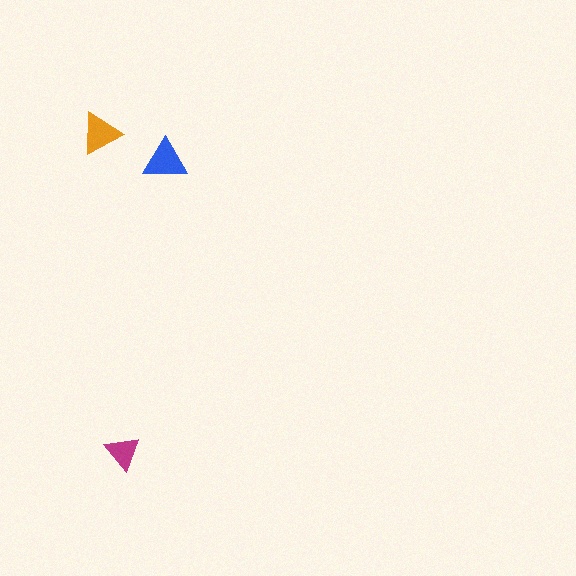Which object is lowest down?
The magenta triangle is bottommost.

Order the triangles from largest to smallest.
the blue one, the orange one, the magenta one.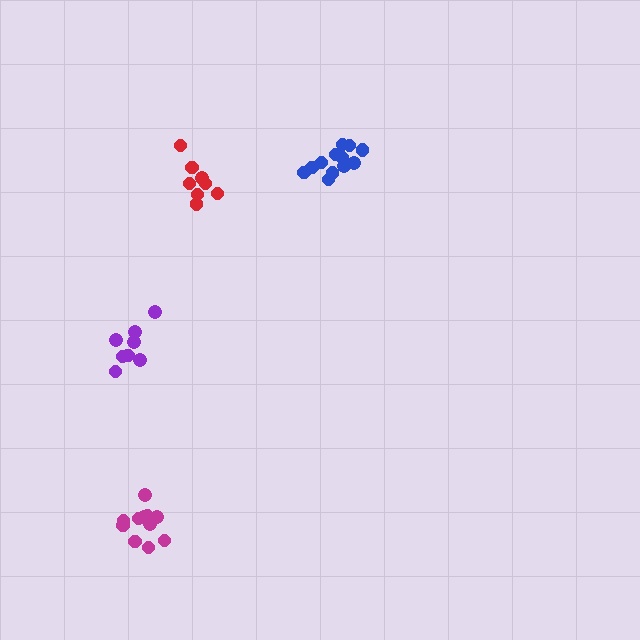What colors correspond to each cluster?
The clusters are colored: magenta, blue, red, purple.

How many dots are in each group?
Group 1: 11 dots, Group 2: 12 dots, Group 3: 8 dots, Group 4: 8 dots (39 total).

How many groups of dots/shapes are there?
There are 4 groups.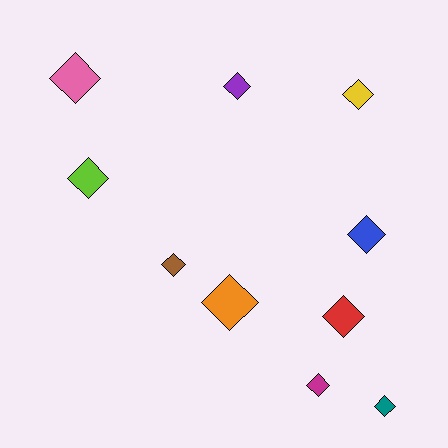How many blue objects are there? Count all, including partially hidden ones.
There is 1 blue object.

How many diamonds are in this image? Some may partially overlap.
There are 10 diamonds.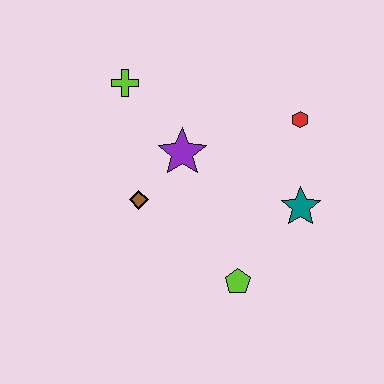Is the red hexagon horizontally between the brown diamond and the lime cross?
No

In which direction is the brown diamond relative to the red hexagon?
The brown diamond is to the left of the red hexagon.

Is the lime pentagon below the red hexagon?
Yes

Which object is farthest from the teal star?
The lime cross is farthest from the teal star.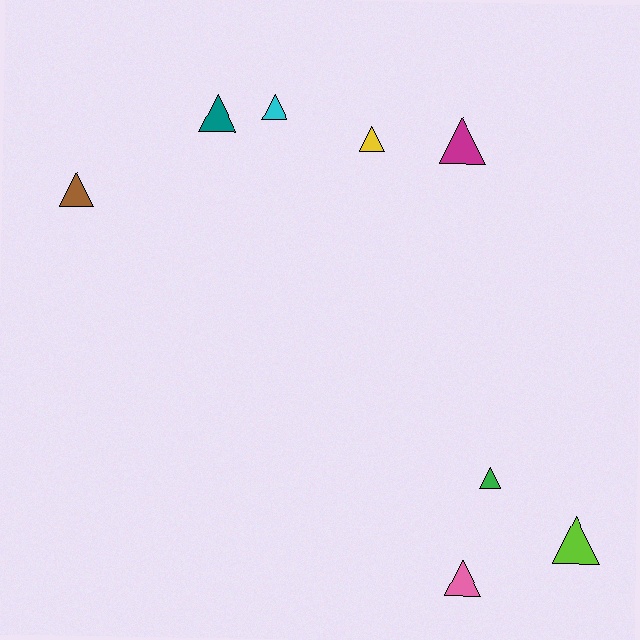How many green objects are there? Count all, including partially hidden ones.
There is 1 green object.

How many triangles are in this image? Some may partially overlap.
There are 8 triangles.